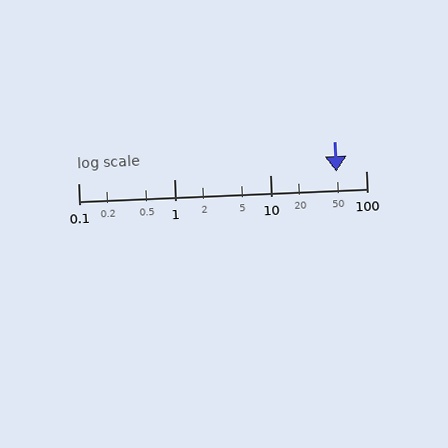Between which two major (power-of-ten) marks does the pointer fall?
The pointer is between 10 and 100.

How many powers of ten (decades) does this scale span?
The scale spans 3 decades, from 0.1 to 100.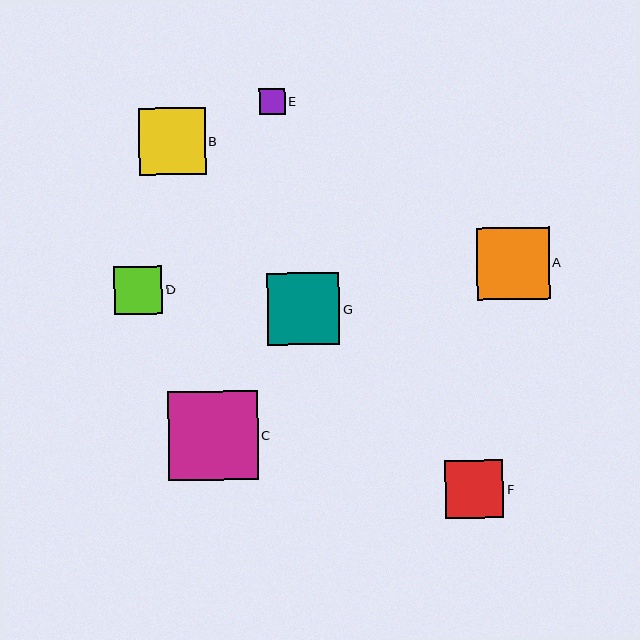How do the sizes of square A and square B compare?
Square A and square B are approximately the same size.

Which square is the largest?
Square C is the largest with a size of approximately 89 pixels.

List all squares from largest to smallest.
From largest to smallest: C, G, A, B, F, D, E.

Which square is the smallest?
Square E is the smallest with a size of approximately 26 pixels.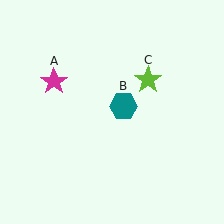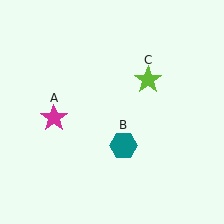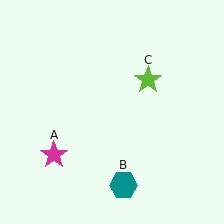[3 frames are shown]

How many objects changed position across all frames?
2 objects changed position: magenta star (object A), teal hexagon (object B).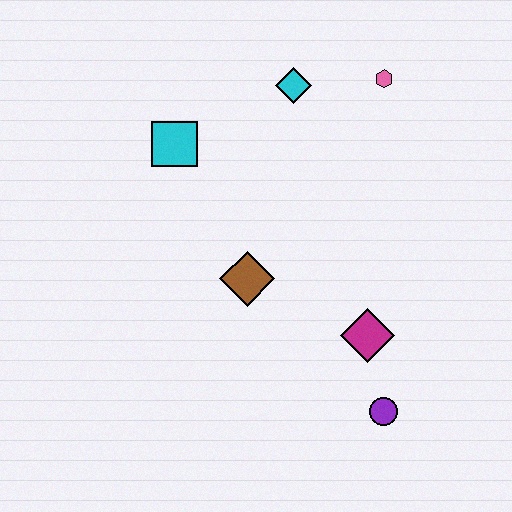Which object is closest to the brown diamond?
The magenta diamond is closest to the brown diamond.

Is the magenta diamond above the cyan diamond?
No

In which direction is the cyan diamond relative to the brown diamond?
The cyan diamond is above the brown diamond.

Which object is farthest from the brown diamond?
The pink hexagon is farthest from the brown diamond.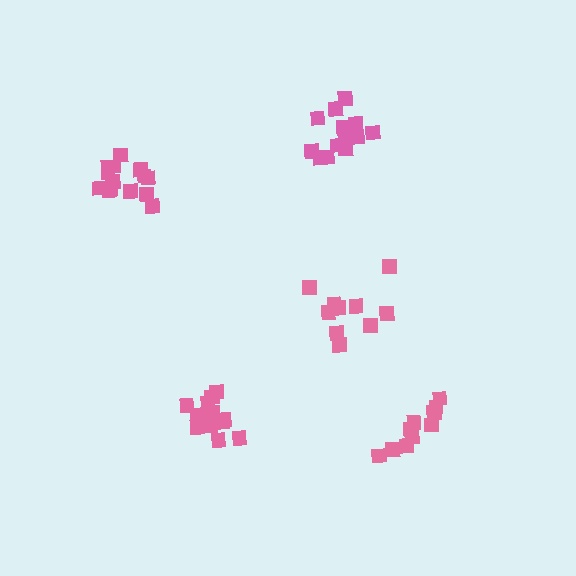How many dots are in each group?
Group 1: 15 dots, Group 2: 14 dots, Group 3: 12 dots, Group 4: 10 dots, Group 5: 10 dots (61 total).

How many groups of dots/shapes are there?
There are 5 groups.